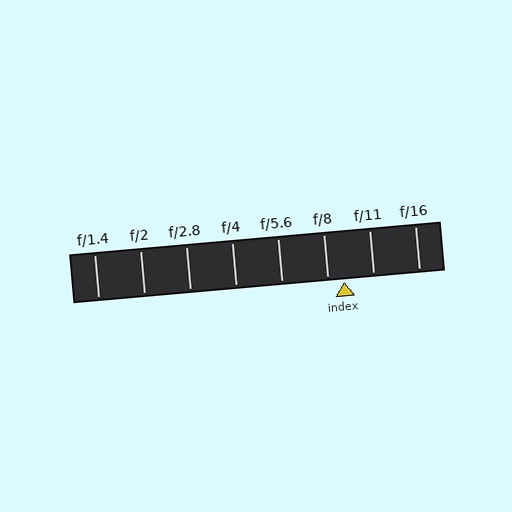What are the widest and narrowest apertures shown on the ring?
The widest aperture shown is f/1.4 and the narrowest is f/16.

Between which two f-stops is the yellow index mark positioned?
The index mark is between f/8 and f/11.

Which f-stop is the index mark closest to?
The index mark is closest to f/8.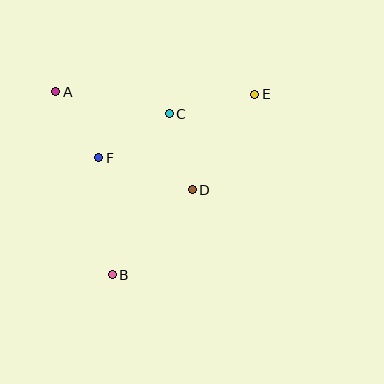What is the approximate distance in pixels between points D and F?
The distance between D and F is approximately 99 pixels.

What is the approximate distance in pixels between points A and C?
The distance between A and C is approximately 115 pixels.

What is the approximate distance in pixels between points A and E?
The distance between A and E is approximately 199 pixels.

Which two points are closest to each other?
Points A and F are closest to each other.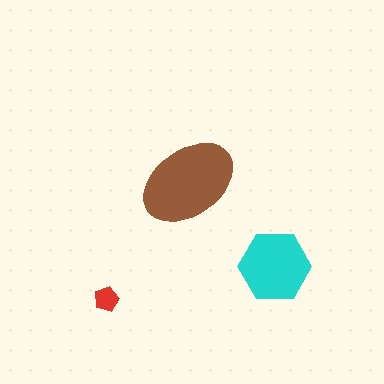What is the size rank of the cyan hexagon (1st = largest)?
2nd.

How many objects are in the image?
There are 3 objects in the image.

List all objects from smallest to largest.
The red pentagon, the cyan hexagon, the brown ellipse.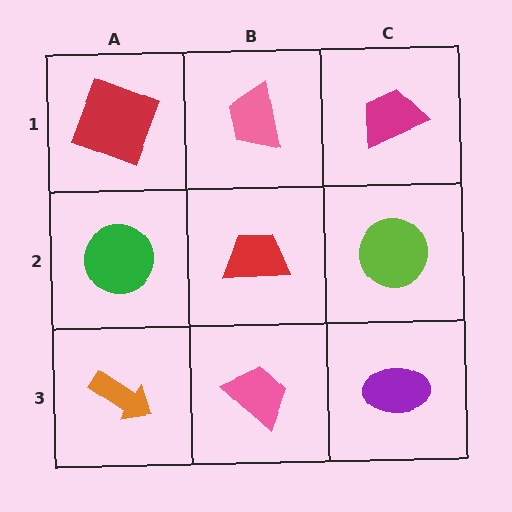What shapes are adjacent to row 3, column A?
A green circle (row 2, column A), a pink trapezoid (row 3, column B).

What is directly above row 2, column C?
A magenta trapezoid.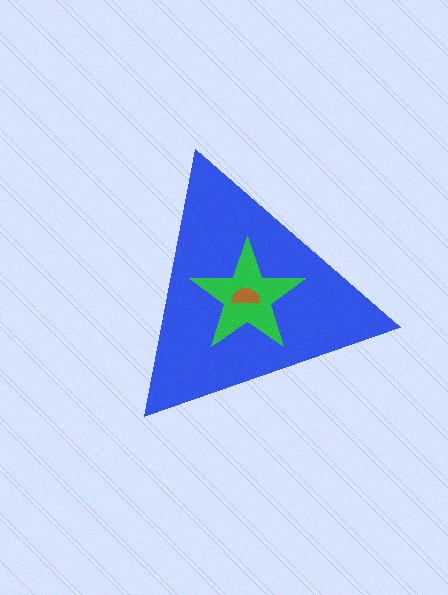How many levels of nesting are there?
3.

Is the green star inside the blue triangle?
Yes.